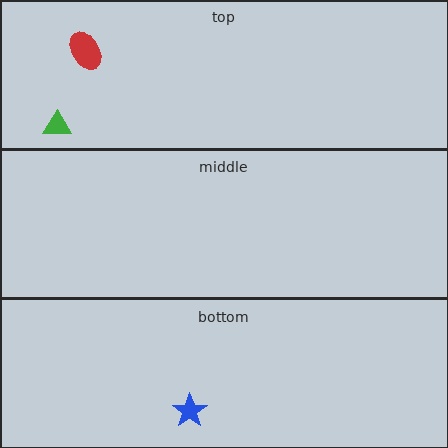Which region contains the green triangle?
The top region.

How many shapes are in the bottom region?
1.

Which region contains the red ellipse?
The top region.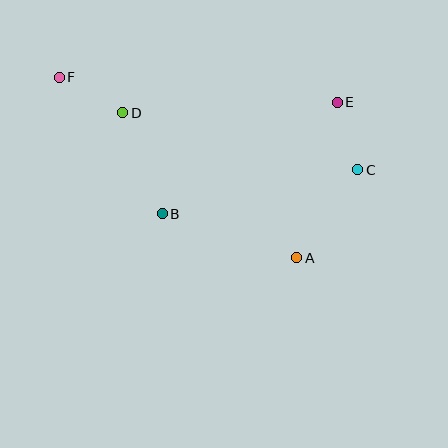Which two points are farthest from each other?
Points C and F are farthest from each other.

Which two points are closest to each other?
Points C and E are closest to each other.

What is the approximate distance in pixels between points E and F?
The distance between E and F is approximately 279 pixels.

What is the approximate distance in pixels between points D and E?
The distance between D and E is approximately 215 pixels.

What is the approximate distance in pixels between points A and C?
The distance between A and C is approximately 107 pixels.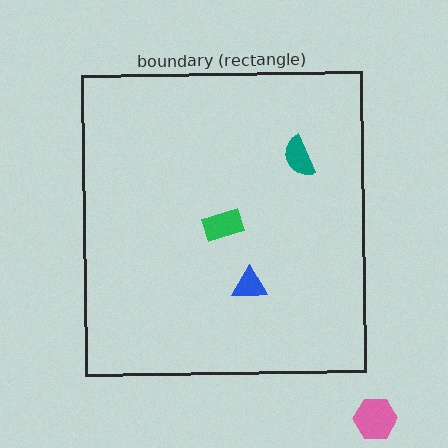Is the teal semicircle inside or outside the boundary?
Inside.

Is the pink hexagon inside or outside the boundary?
Outside.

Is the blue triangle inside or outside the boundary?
Inside.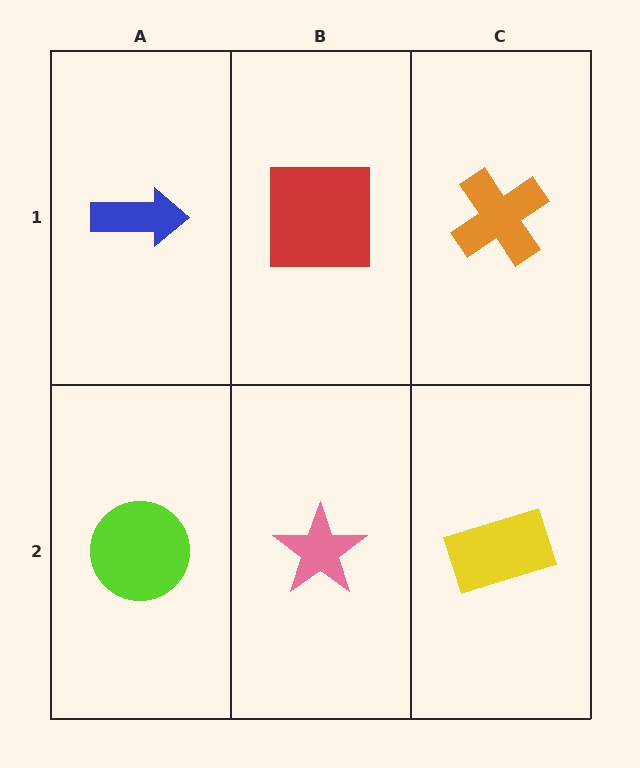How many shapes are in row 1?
3 shapes.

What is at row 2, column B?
A pink star.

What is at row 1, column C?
An orange cross.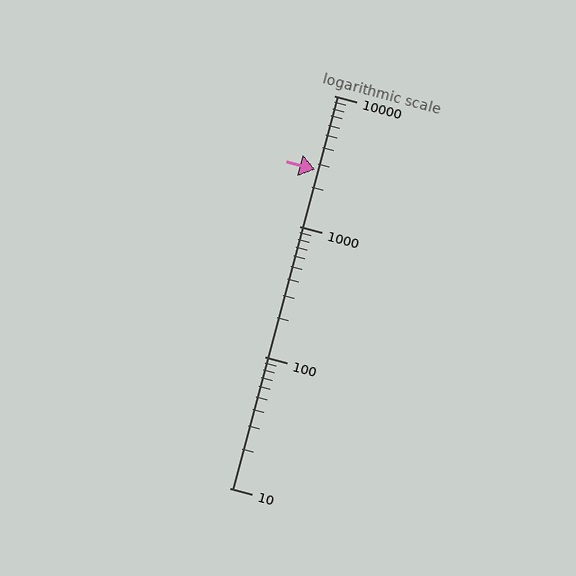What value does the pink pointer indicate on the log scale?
The pointer indicates approximately 2700.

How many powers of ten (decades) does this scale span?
The scale spans 3 decades, from 10 to 10000.